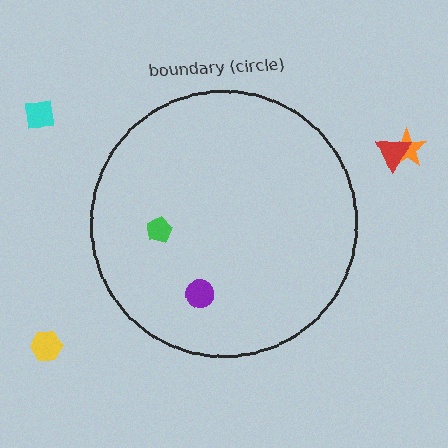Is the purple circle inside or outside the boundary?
Inside.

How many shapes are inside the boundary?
2 inside, 4 outside.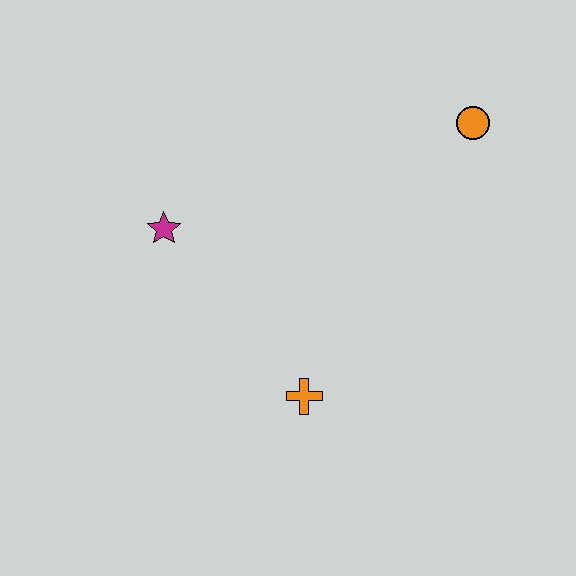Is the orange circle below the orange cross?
No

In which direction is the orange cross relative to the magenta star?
The orange cross is below the magenta star.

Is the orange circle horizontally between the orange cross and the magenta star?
No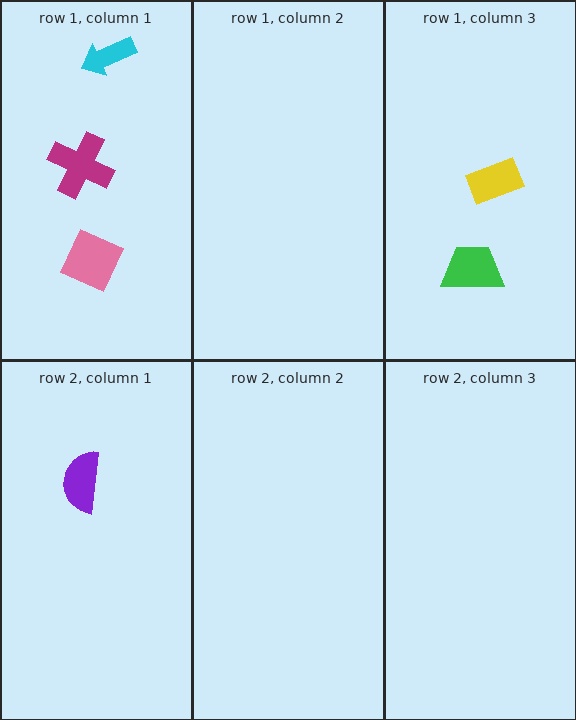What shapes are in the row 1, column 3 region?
The green trapezoid, the yellow rectangle.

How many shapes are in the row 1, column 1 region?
3.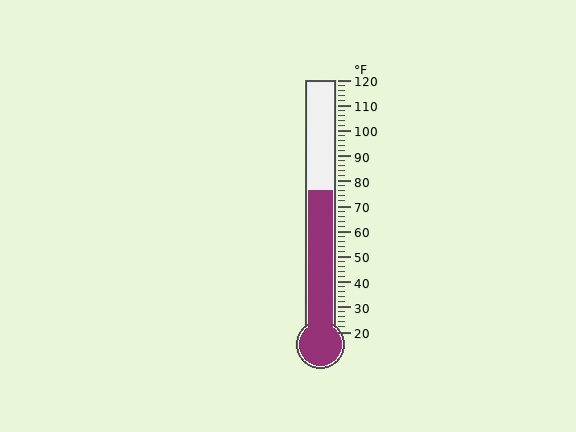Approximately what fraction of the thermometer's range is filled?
The thermometer is filled to approximately 55% of its range.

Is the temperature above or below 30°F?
The temperature is above 30°F.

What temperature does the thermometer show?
The thermometer shows approximately 76°F.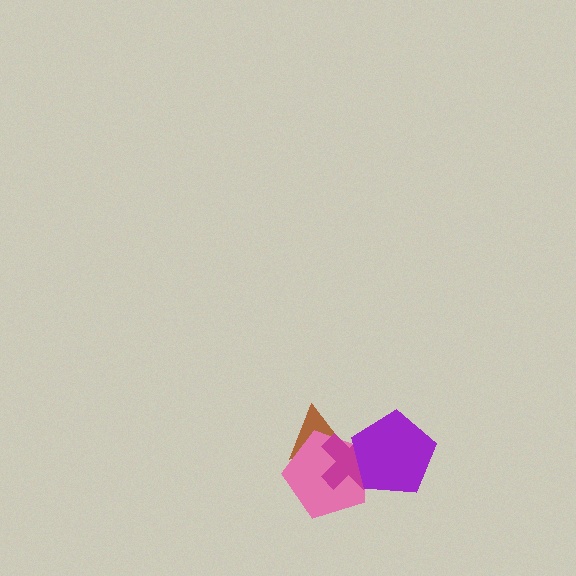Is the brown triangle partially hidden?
Yes, it is partially covered by another shape.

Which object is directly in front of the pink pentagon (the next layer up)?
The magenta cross is directly in front of the pink pentagon.